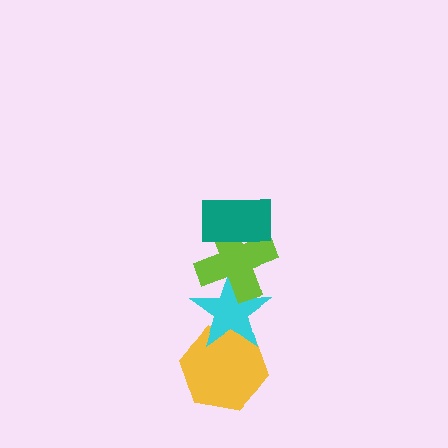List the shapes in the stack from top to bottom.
From top to bottom: the teal rectangle, the lime cross, the cyan star, the yellow hexagon.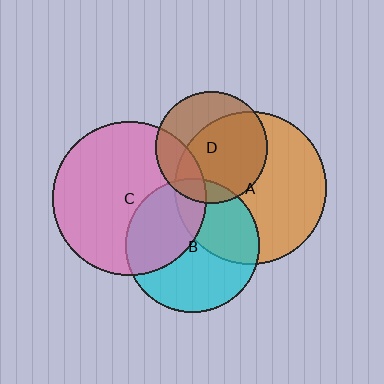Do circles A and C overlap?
Yes.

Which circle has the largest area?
Circle C (pink).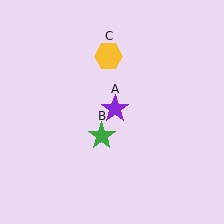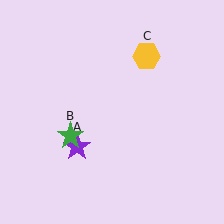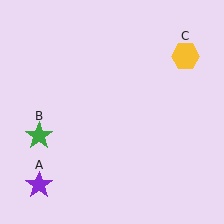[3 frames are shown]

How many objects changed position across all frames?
3 objects changed position: purple star (object A), green star (object B), yellow hexagon (object C).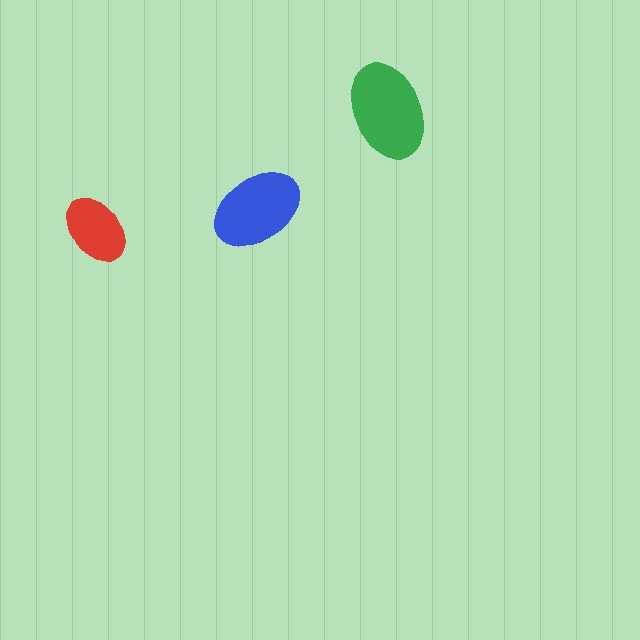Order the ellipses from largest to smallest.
the green one, the blue one, the red one.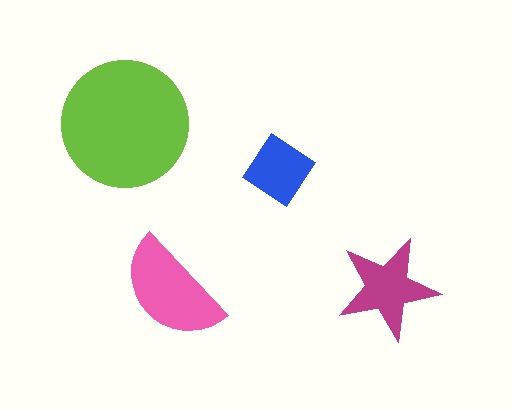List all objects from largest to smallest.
The lime circle, the pink semicircle, the magenta star, the blue diamond.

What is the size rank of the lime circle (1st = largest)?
1st.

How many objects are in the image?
There are 4 objects in the image.